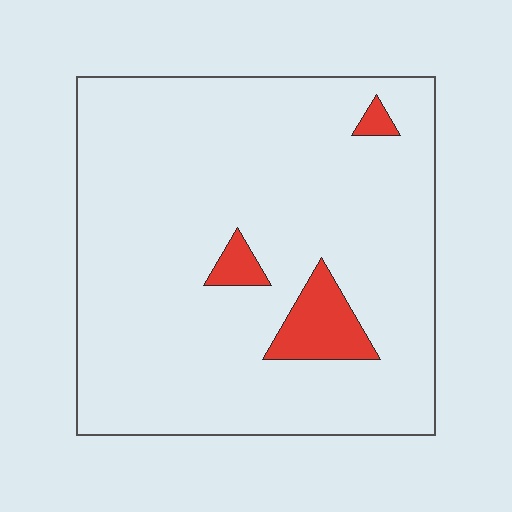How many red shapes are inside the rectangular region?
3.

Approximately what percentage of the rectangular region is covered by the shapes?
Approximately 5%.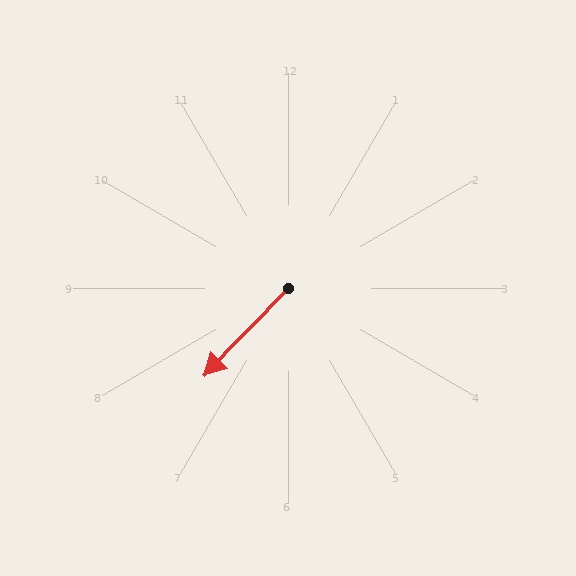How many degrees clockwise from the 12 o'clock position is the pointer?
Approximately 224 degrees.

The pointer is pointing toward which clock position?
Roughly 7 o'clock.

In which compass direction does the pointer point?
Southwest.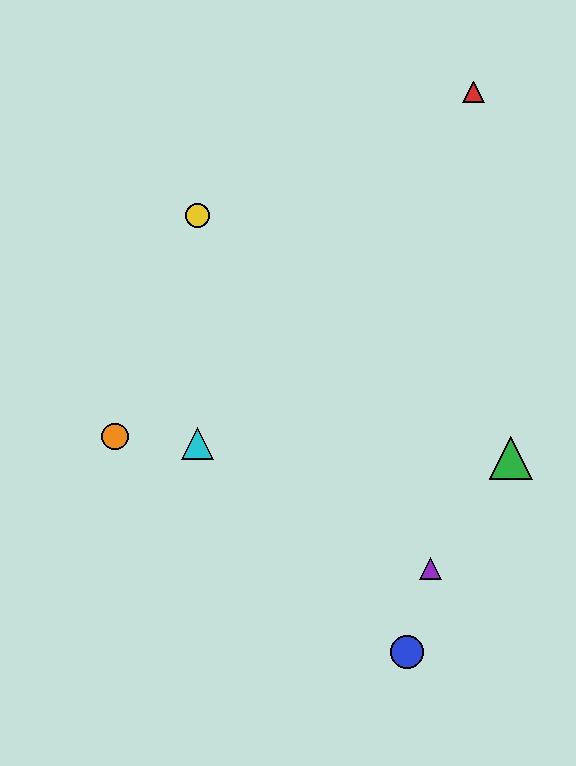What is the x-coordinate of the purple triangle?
The purple triangle is at x≈431.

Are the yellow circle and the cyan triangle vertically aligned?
Yes, both are at x≈197.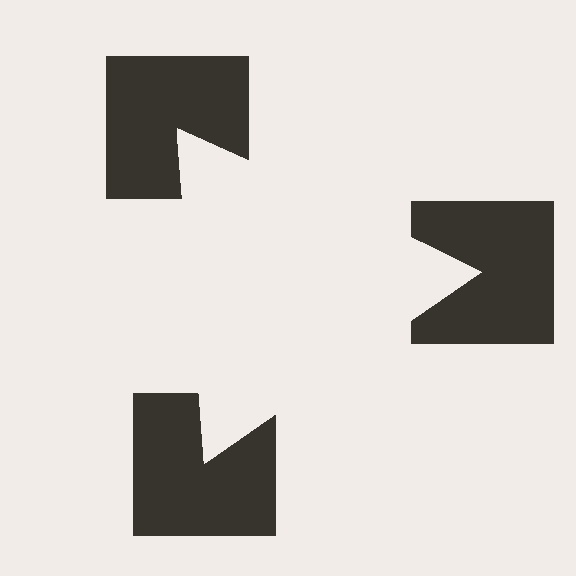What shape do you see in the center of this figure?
An illusory triangle — its edges are inferred from the aligned wedge cuts in the notched squares, not physically drawn.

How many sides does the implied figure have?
3 sides.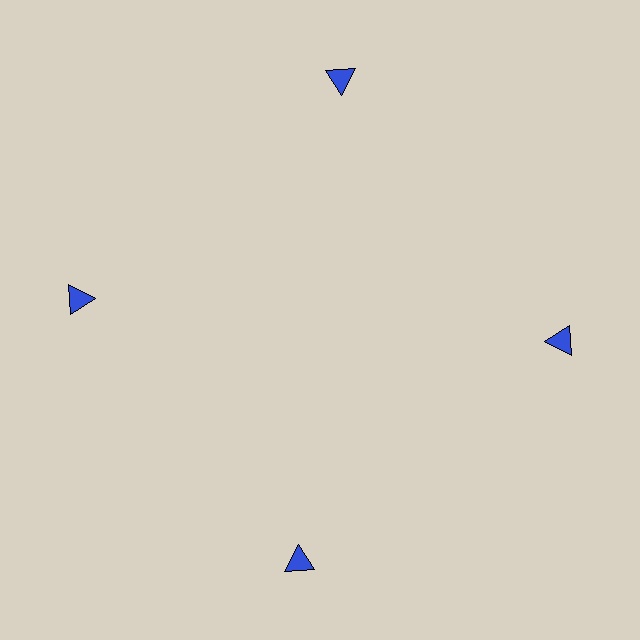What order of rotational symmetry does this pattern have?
This pattern has 4-fold rotational symmetry.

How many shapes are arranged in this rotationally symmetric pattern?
There are 4 shapes, arranged in 4 groups of 1.